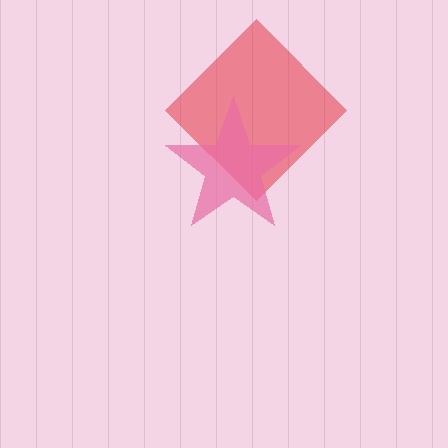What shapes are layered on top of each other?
The layered shapes are: a red diamond, a pink star.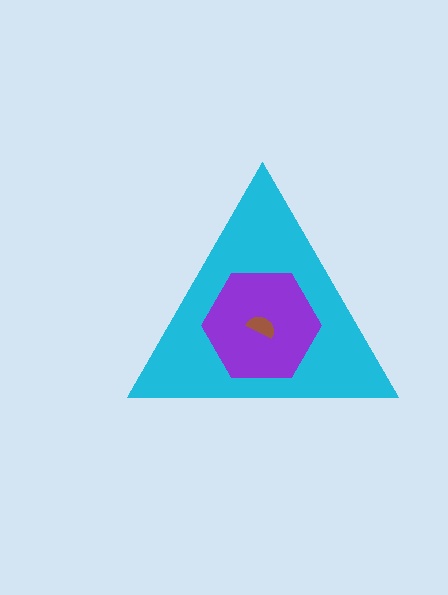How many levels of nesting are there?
3.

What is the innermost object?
The brown semicircle.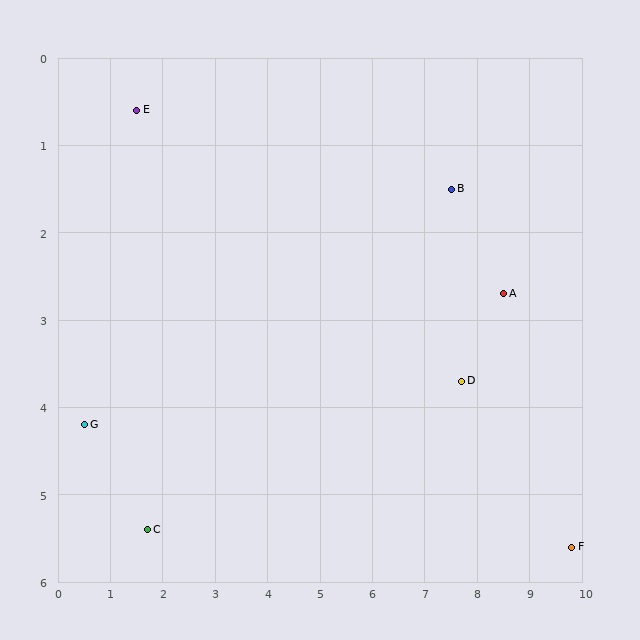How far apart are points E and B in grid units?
Points E and B are about 6.1 grid units apart.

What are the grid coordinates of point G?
Point G is at approximately (0.5, 4.2).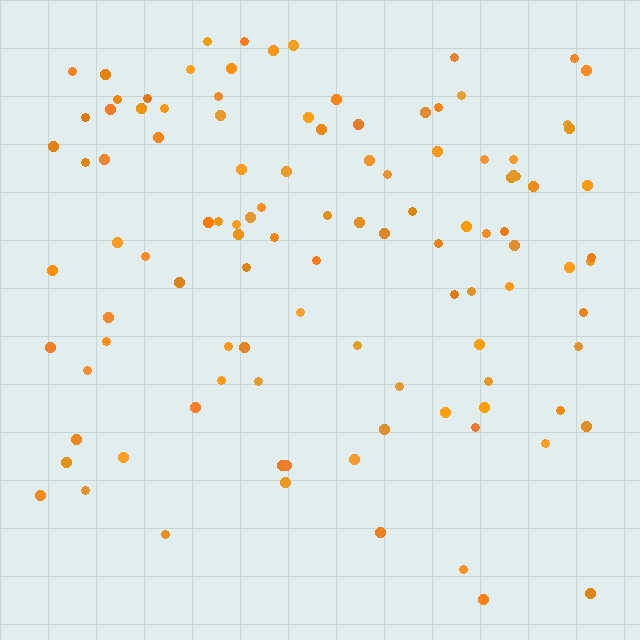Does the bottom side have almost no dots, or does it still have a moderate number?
Still a moderate number, just noticeably fewer than the top.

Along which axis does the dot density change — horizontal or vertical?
Vertical.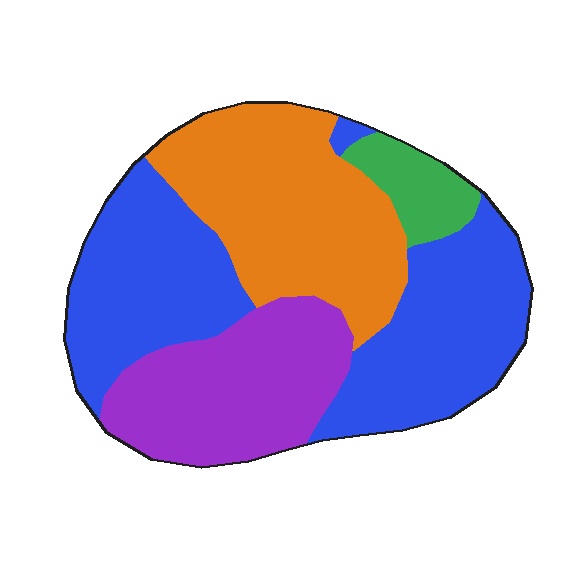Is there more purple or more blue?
Blue.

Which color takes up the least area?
Green, at roughly 5%.